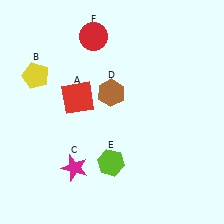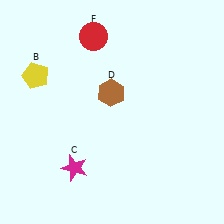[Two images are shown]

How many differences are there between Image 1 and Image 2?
There are 2 differences between the two images.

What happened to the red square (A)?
The red square (A) was removed in Image 2. It was in the top-left area of Image 1.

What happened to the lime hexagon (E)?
The lime hexagon (E) was removed in Image 2. It was in the bottom-left area of Image 1.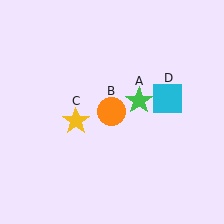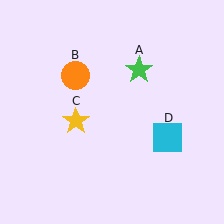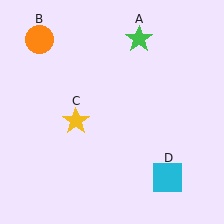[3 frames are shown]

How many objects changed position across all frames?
3 objects changed position: green star (object A), orange circle (object B), cyan square (object D).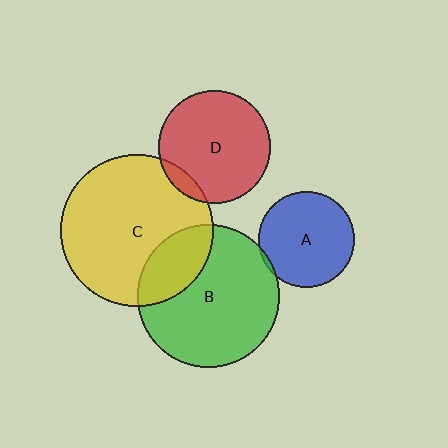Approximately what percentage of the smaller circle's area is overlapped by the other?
Approximately 10%.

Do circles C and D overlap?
Yes.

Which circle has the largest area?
Circle C (yellow).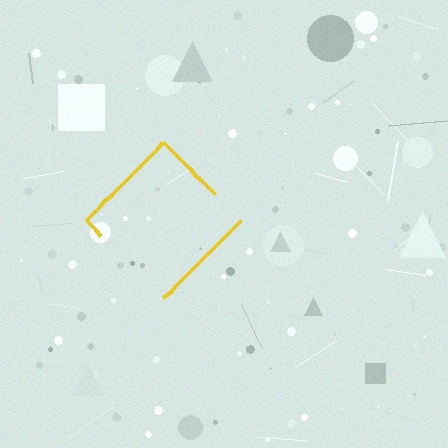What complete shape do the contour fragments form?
The contour fragments form a diamond.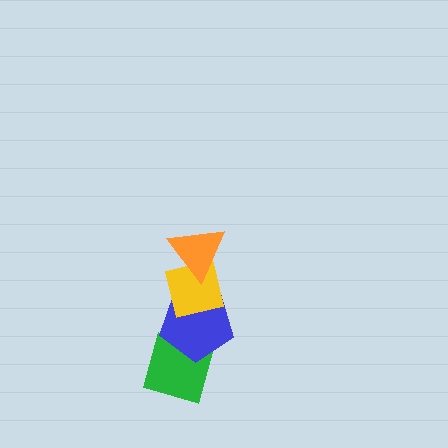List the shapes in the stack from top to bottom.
From top to bottom: the orange triangle, the yellow square, the blue pentagon, the green diamond.